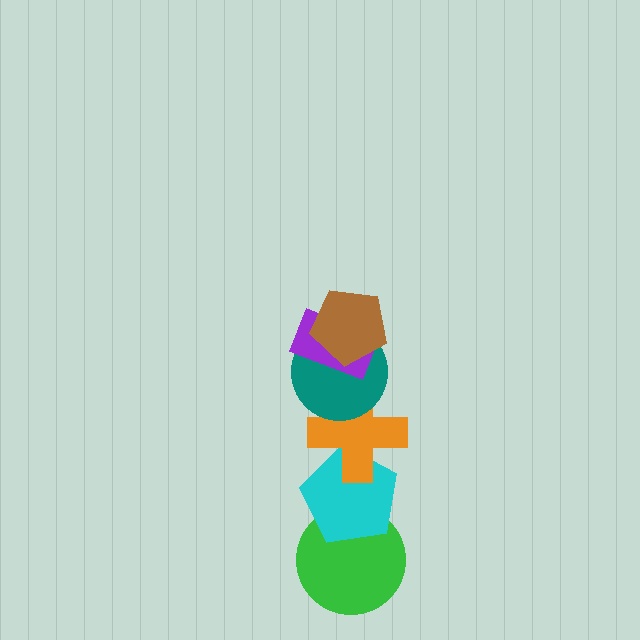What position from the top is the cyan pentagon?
The cyan pentagon is 5th from the top.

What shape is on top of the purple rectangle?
The brown pentagon is on top of the purple rectangle.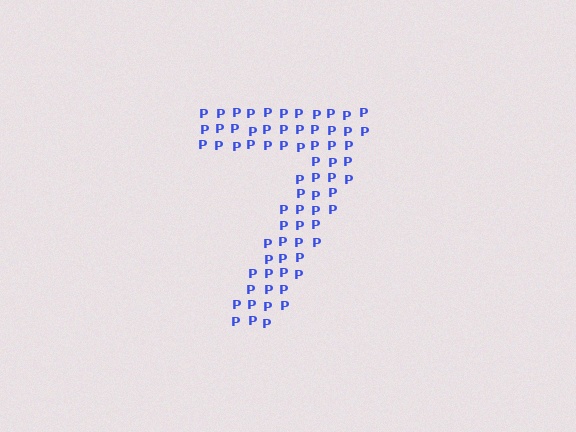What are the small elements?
The small elements are letter P's.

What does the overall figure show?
The overall figure shows the digit 7.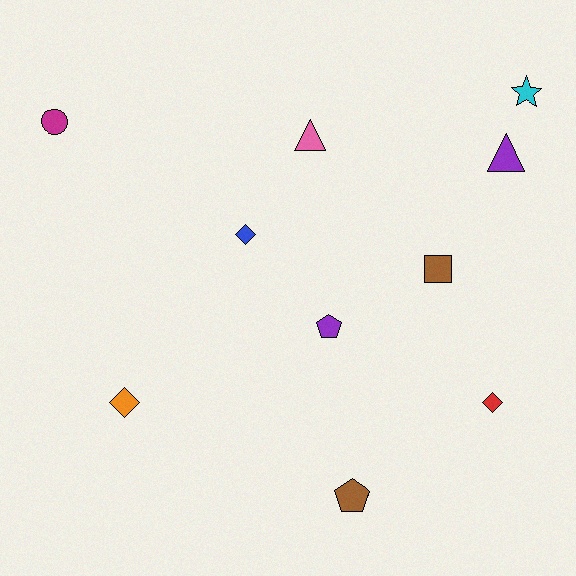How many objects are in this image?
There are 10 objects.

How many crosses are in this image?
There are no crosses.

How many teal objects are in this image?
There are no teal objects.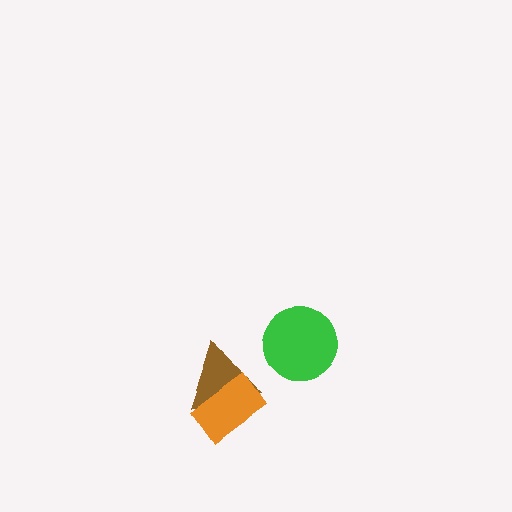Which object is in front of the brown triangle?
The orange rectangle is in front of the brown triangle.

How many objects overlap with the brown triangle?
1 object overlaps with the brown triangle.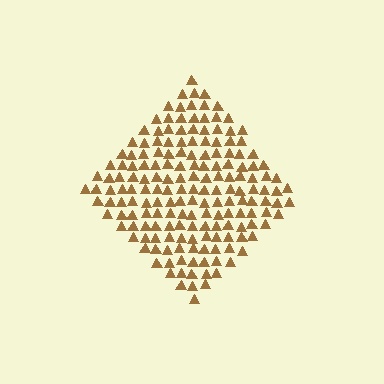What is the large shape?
The large shape is a diamond.